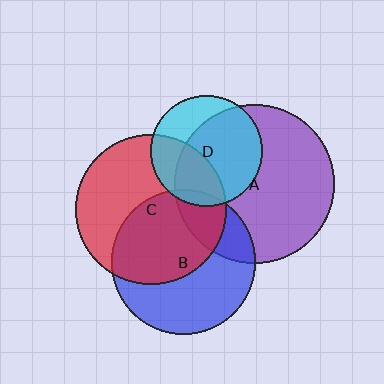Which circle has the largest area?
Circle A (purple).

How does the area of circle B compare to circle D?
Approximately 1.7 times.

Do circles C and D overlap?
Yes.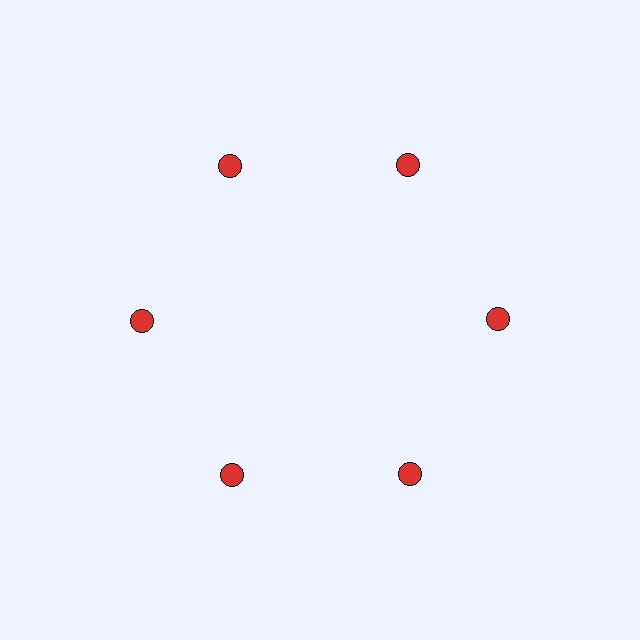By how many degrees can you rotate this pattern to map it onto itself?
The pattern maps onto itself every 60 degrees of rotation.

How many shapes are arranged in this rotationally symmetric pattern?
There are 6 shapes, arranged in 6 groups of 1.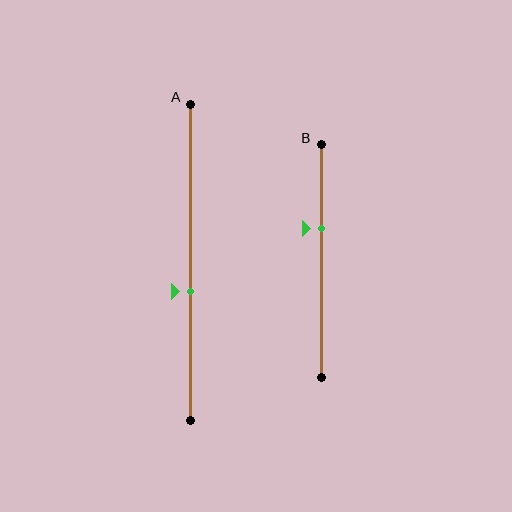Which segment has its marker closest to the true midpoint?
Segment A has its marker closest to the true midpoint.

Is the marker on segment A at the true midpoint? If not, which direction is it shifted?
No, the marker on segment A is shifted downward by about 9% of the segment length.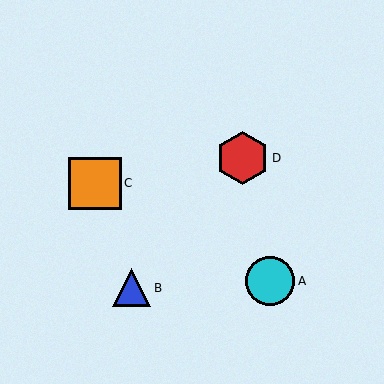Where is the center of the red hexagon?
The center of the red hexagon is at (243, 158).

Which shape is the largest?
The red hexagon (labeled D) is the largest.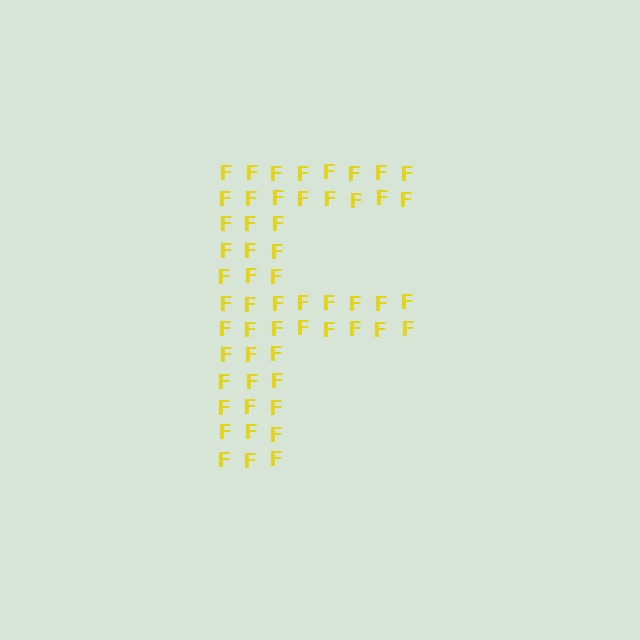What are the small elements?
The small elements are letter F's.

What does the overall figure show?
The overall figure shows the letter F.